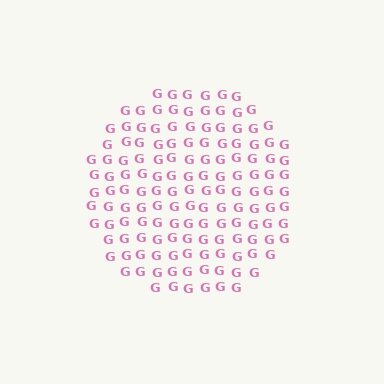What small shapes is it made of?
It is made of small letter G's.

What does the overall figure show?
The overall figure shows a circle.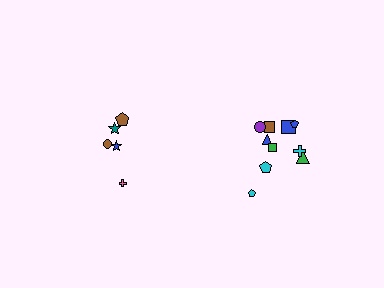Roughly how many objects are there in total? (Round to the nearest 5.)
Roughly 15 objects in total.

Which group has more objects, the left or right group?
The right group.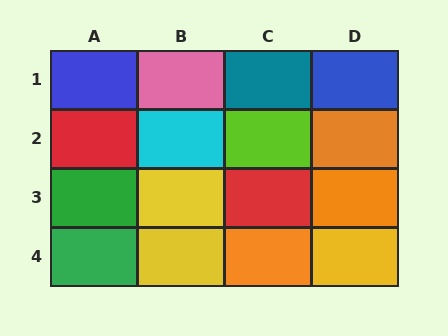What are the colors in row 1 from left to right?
Blue, pink, teal, blue.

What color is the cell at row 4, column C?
Orange.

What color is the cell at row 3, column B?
Yellow.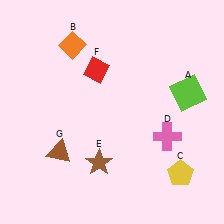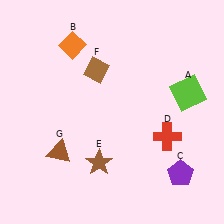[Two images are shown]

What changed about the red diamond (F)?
In Image 1, F is red. In Image 2, it changed to brown.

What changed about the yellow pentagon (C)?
In Image 1, C is yellow. In Image 2, it changed to purple.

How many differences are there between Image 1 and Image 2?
There are 3 differences between the two images.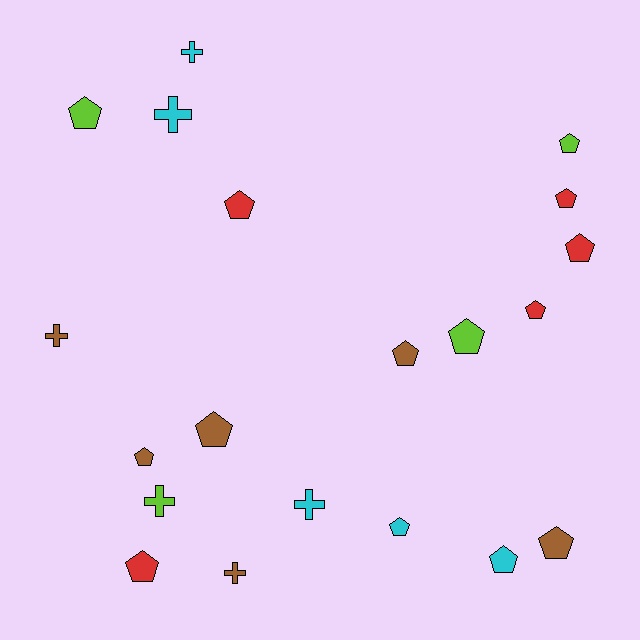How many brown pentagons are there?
There are 4 brown pentagons.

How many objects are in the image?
There are 20 objects.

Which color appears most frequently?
Brown, with 6 objects.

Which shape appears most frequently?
Pentagon, with 14 objects.